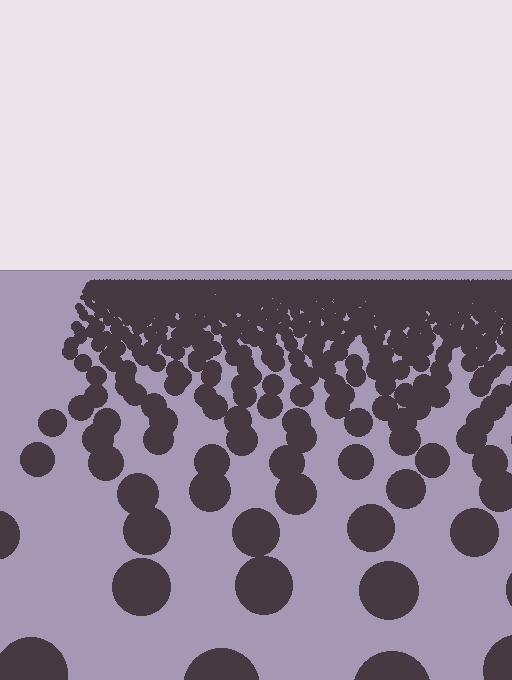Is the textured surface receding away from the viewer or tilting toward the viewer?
The surface is receding away from the viewer. Texture elements get smaller and denser toward the top.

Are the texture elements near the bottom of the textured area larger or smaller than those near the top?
Larger. Near the bottom, elements are closer to the viewer and appear at a bigger on-screen size.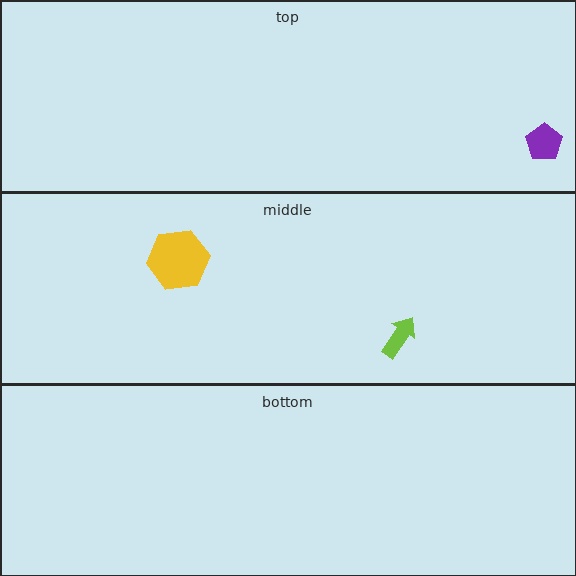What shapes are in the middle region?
The lime arrow, the yellow hexagon.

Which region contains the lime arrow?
The middle region.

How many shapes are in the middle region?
2.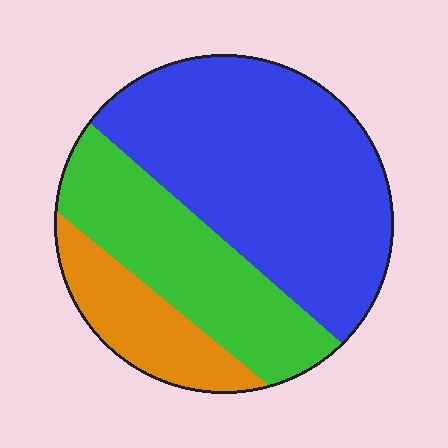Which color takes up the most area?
Blue, at roughly 55%.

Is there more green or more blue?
Blue.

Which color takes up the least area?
Orange, at roughly 15%.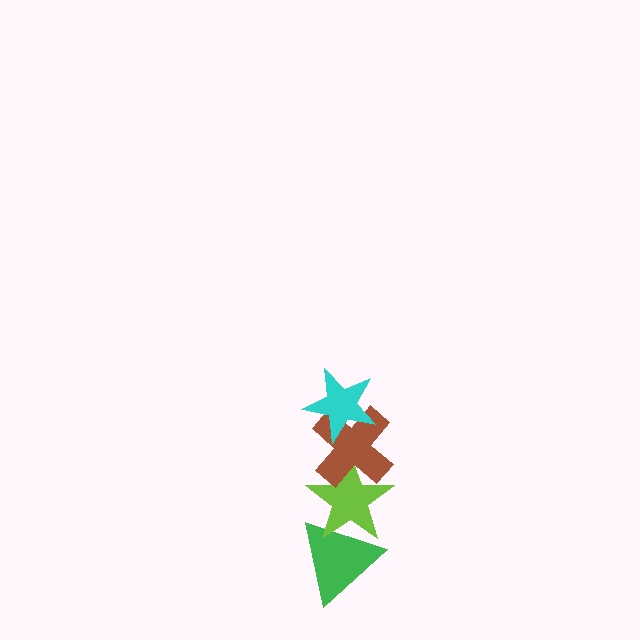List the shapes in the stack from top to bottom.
From top to bottom: the cyan star, the brown cross, the lime star, the green triangle.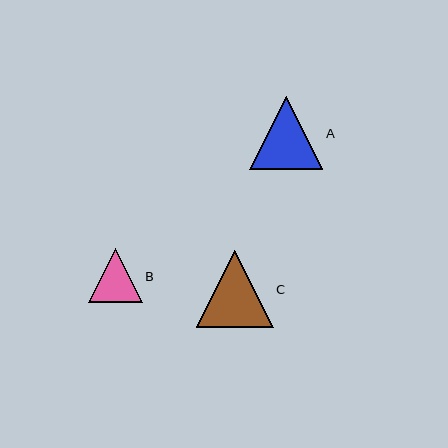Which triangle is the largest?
Triangle C is the largest with a size of approximately 77 pixels.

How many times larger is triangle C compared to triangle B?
Triangle C is approximately 1.4 times the size of triangle B.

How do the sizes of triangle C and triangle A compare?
Triangle C and triangle A are approximately the same size.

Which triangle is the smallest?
Triangle B is the smallest with a size of approximately 53 pixels.